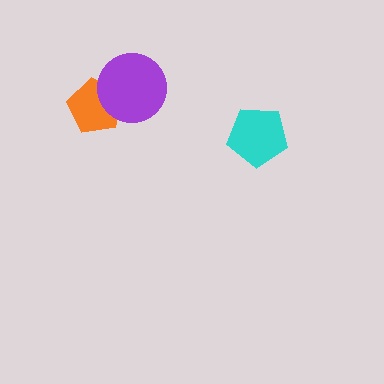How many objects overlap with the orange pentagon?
1 object overlaps with the orange pentagon.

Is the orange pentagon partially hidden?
Yes, it is partially covered by another shape.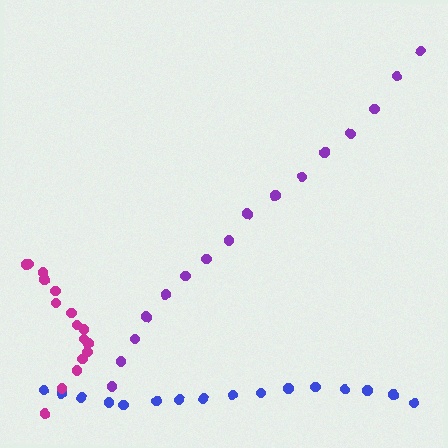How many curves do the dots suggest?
There are 3 distinct paths.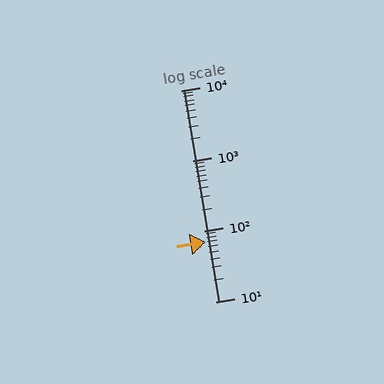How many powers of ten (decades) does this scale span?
The scale spans 3 decades, from 10 to 10000.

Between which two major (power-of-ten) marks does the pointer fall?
The pointer is between 10 and 100.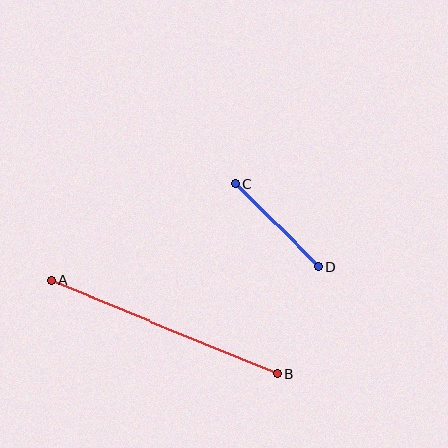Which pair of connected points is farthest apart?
Points A and B are farthest apart.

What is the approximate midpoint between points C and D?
The midpoint is at approximately (277, 225) pixels.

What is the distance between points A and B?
The distance is approximately 245 pixels.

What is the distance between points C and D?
The distance is approximately 117 pixels.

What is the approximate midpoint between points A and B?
The midpoint is at approximately (164, 327) pixels.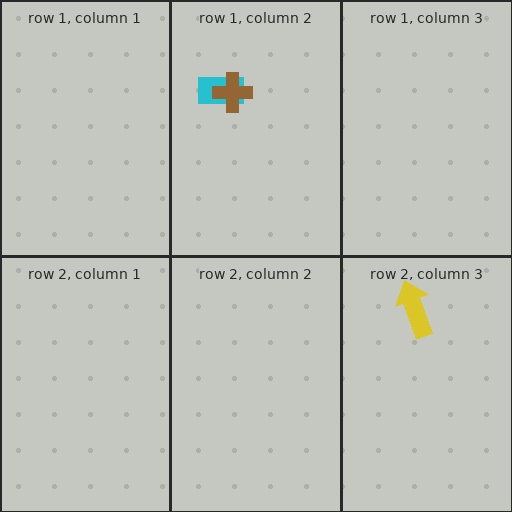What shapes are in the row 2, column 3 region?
The yellow arrow.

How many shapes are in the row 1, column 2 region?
2.